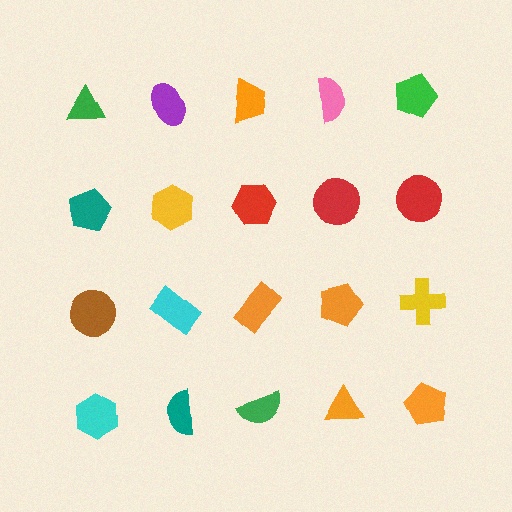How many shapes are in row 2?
5 shapes.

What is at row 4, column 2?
A teal semicircle.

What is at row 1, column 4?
A pink semicircle.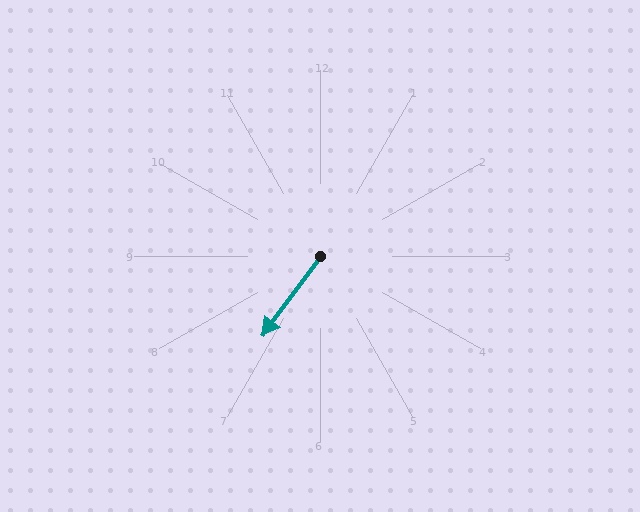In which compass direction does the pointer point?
Southwest.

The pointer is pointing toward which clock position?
Roughly 7 o'clock.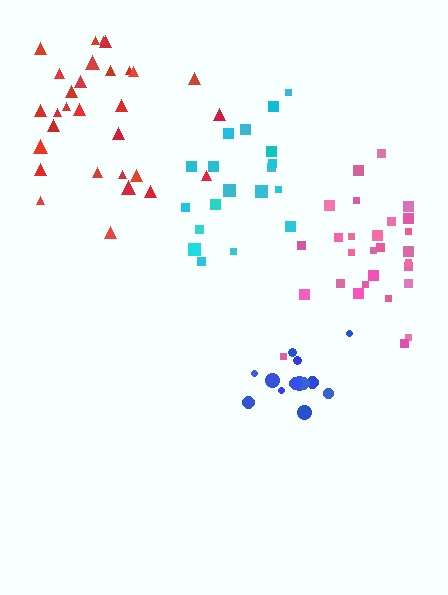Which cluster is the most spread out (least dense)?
Blue.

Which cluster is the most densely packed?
Cyan.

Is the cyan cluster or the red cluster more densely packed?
Cyan.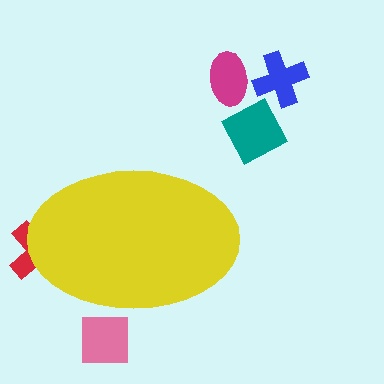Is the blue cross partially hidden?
No, the blue cross is fully visible.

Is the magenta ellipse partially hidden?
No, the magenta ellipse is fully visible.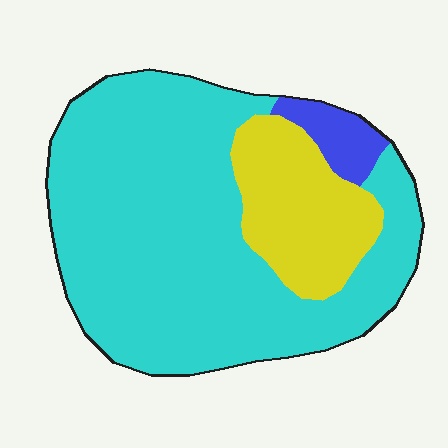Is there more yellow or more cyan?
Cyan.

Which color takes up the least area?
Blue, at roughly 5%.